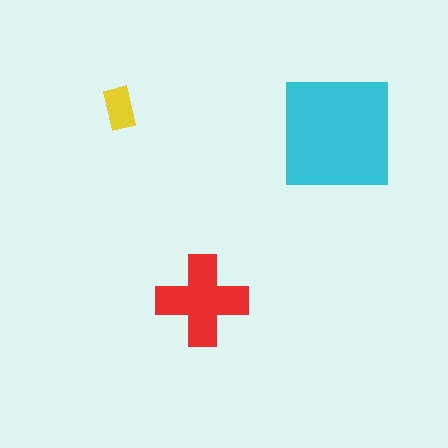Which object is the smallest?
The yellow rectangle.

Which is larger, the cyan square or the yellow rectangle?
The cyan square.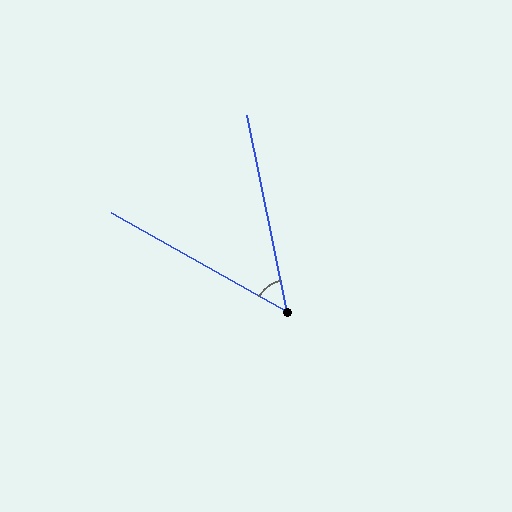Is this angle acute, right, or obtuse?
It is acute.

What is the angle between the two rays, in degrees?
Approximately 49 degrees.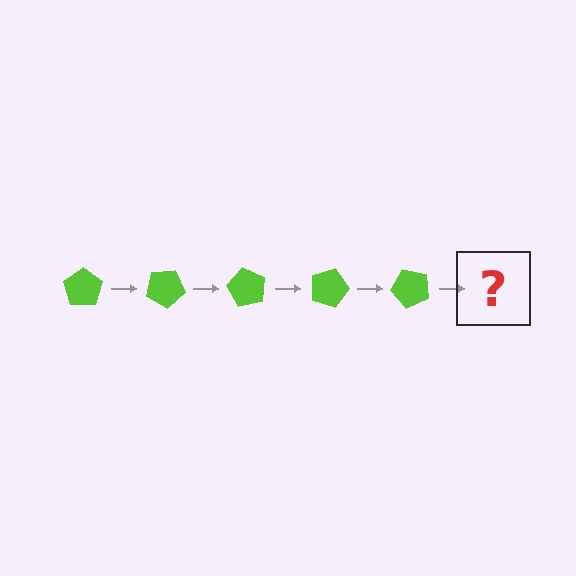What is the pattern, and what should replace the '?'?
The pattern is that the pentagon rotates 30 degrees each step. The '?' should be a lime pentagon rotated 150 degrees.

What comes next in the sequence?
The next element should be a lime pentagon rotated 150 degrees.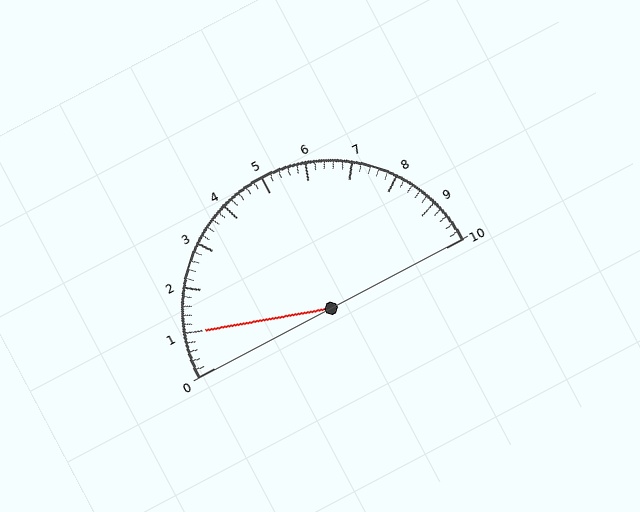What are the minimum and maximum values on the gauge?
The gauge ranges from 0 to 10.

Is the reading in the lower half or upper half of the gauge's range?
The reading is in the lower half of the range (0 to 10).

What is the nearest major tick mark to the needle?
The nearest major tick mark is 1.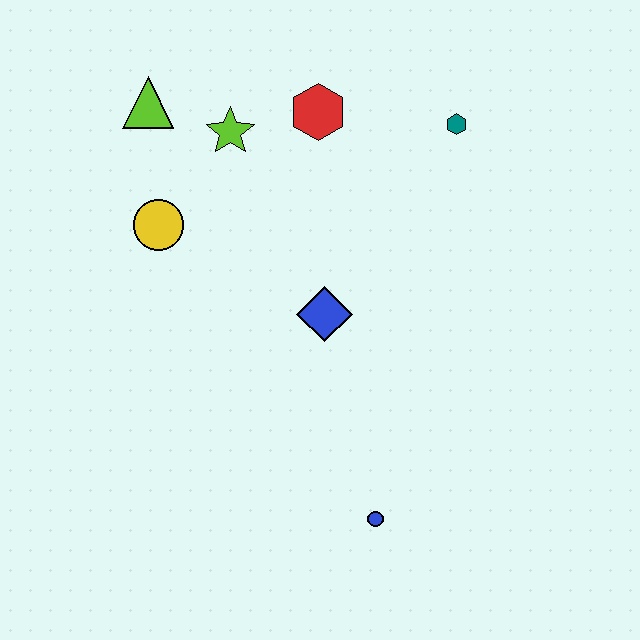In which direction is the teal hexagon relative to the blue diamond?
The teal hexagon is above the blue diamond.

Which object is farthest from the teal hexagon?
The blue circle is farthest from the teal hexagon.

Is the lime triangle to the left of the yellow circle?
Yes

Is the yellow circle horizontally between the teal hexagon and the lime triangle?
Yes